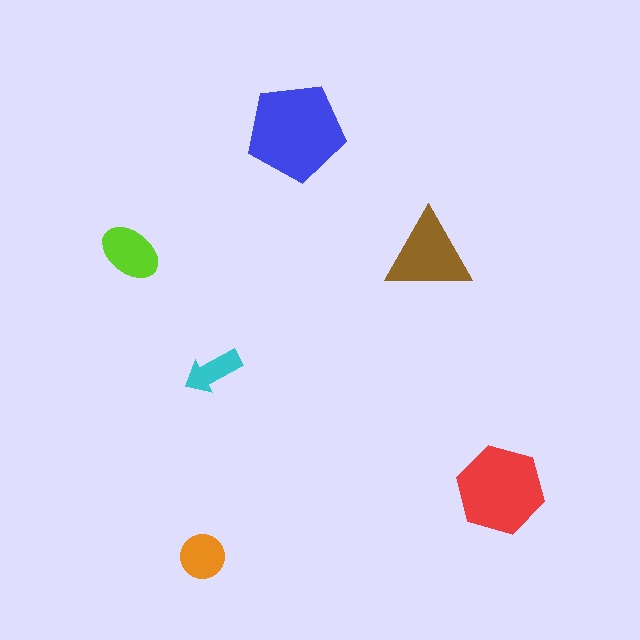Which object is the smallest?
The cyan arrow.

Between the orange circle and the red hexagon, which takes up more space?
The red hexagon.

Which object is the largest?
The blue pentagon.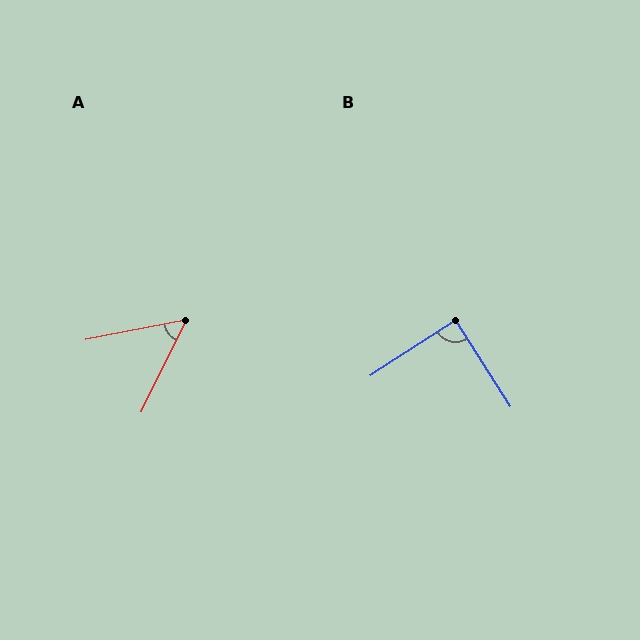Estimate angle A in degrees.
Approximately 53 degrees.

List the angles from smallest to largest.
A (53°), B (90°).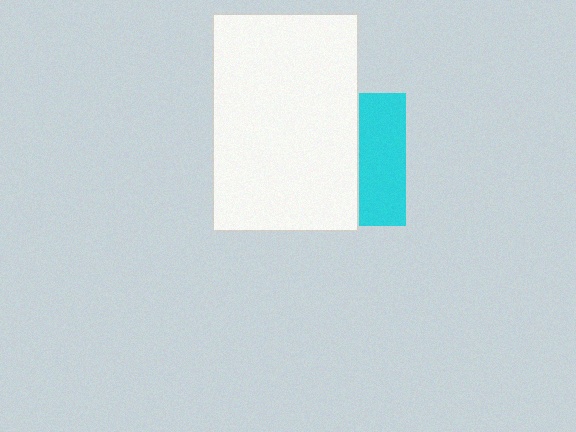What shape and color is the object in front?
The object in front is a white rectangle.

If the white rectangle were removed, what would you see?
You would see the complete cyan square.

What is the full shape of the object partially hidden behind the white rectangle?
The partially hidden object is a cyan square.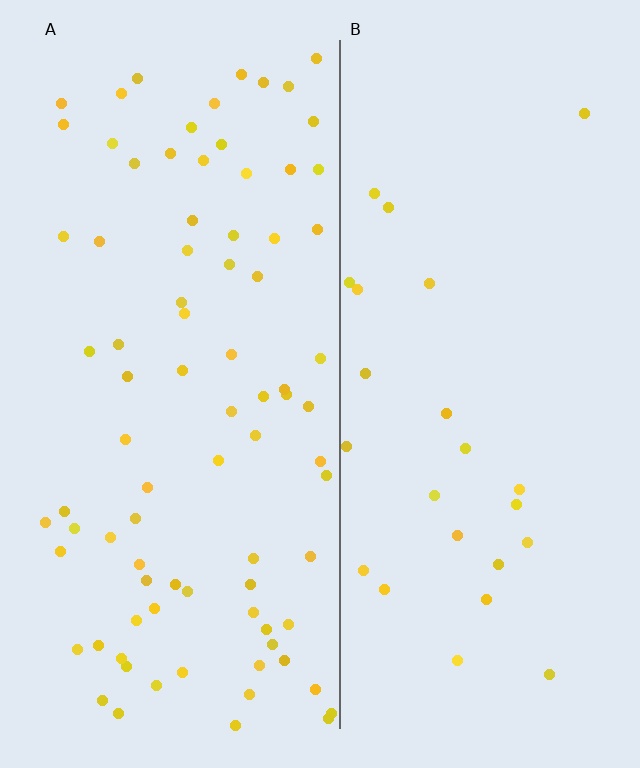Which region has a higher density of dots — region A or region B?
A (the left).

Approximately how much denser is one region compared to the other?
Approximately 3.3× — region A over region B.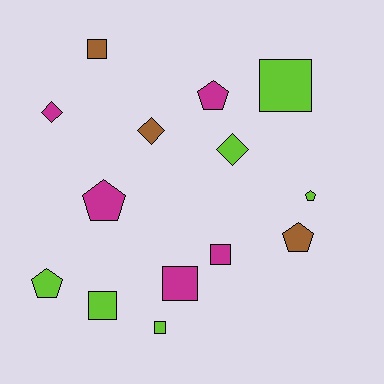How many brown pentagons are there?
There is 1 brown pentagon.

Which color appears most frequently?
Lime, with 6 objects.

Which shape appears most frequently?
Square, with 6 objects.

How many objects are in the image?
There are 14 objects.